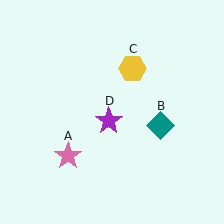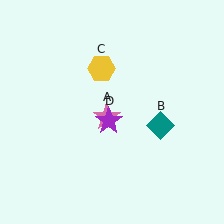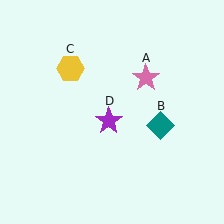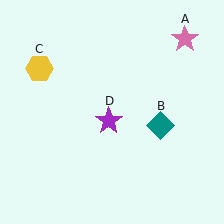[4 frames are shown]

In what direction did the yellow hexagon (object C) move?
The yellow hexagon (object C) moved left.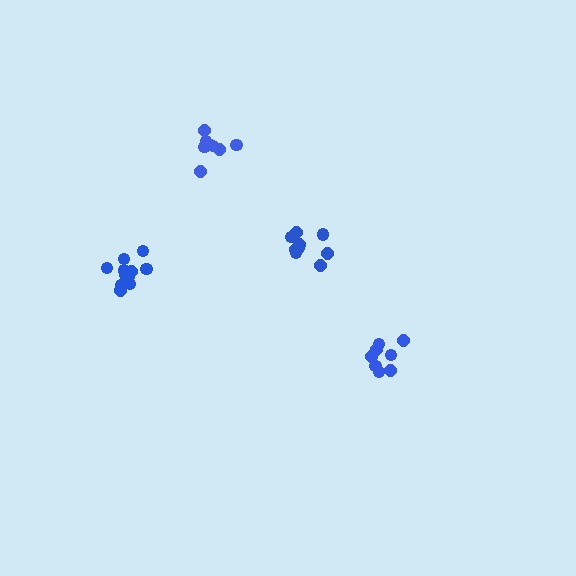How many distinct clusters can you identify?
There are 4 distinct clusters.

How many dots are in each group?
Group 1: 8 dots, Group 2: 9 dots, Group 3: 8 dots, Group 4: 12 dots (37 total).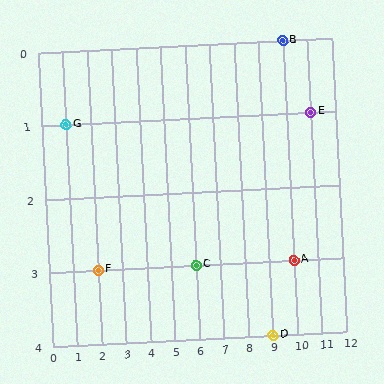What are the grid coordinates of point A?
Point A is at grid coordinates (10, 3).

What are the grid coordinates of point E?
Point E is at grid coordinates (11, 1).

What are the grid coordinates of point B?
Point B is at grid coordinates (10, 0).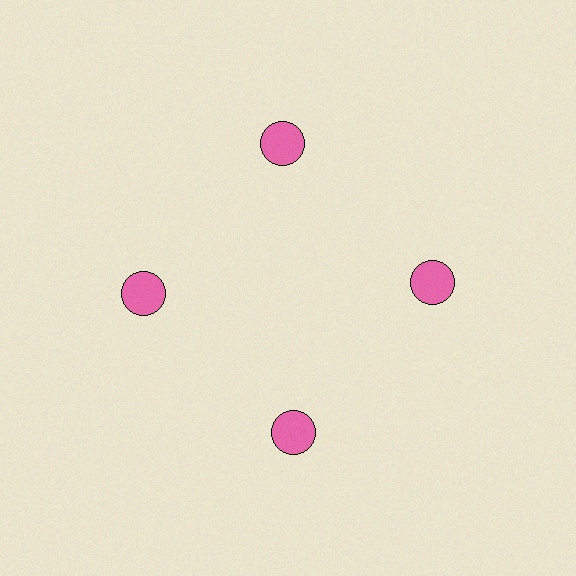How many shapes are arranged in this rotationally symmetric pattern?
There are 4 shapes, arranged in 4 groups of 1.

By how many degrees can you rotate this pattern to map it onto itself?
The pattern maps onto itself every 90 degrees of rotation.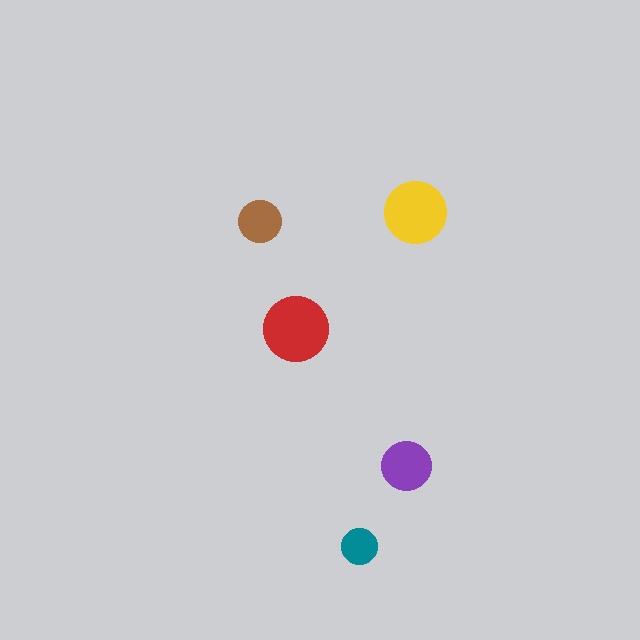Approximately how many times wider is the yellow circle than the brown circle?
About 1.5 times wider.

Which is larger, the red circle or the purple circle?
The red one.